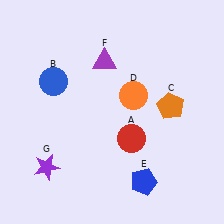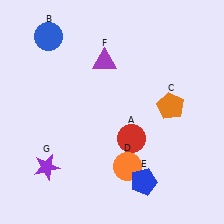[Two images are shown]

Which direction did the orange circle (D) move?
The orange circle (D) moved down.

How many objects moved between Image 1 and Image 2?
2 objects moved between the two images.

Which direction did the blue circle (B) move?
The blue circle (B) moved up.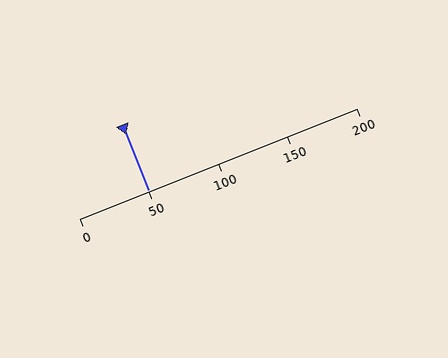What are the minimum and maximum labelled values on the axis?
The axis runs from 0 to 200.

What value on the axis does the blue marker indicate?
The marker indicates approximately 50.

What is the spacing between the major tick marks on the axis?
The major ticks are spaced 50 apart.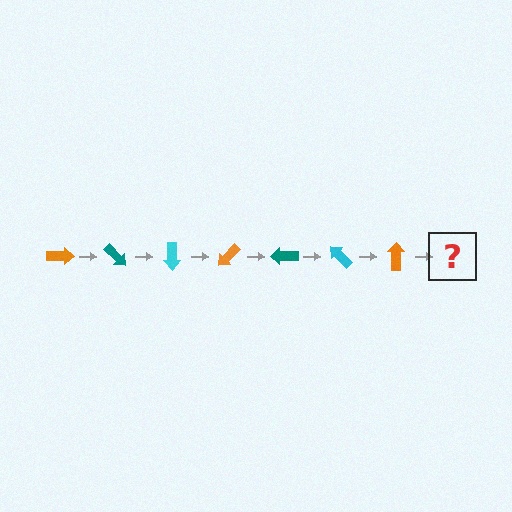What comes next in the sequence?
The next element should be a teal arrow, rotated 315 degrees from the start.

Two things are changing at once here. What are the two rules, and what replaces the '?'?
The two rules are that it rotates 45 degrees each step and the color cycles through orange, teal, and cyan. The '?' should be a teal arrow, rotated 315 degrees from the start.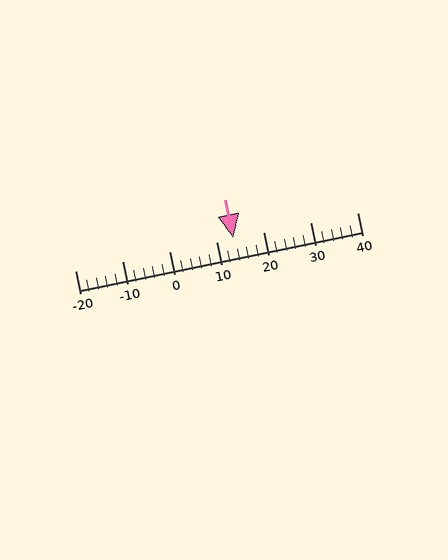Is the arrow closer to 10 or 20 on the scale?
The arrow is closer to 10.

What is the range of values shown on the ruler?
The ruler shows values from -20 to 40.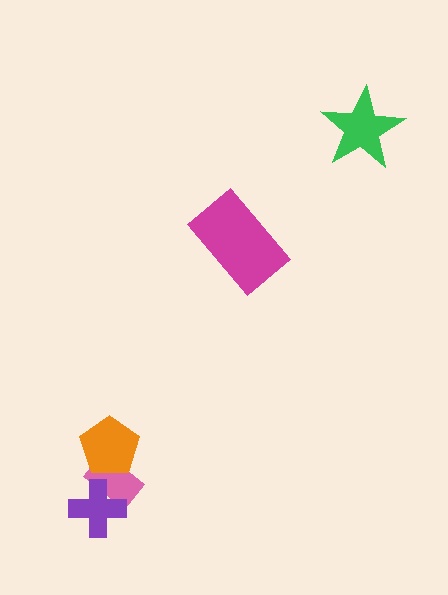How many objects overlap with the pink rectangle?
2 objects overlap with the pink rectangle.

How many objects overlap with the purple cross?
1 object overlaps with the purple cross.